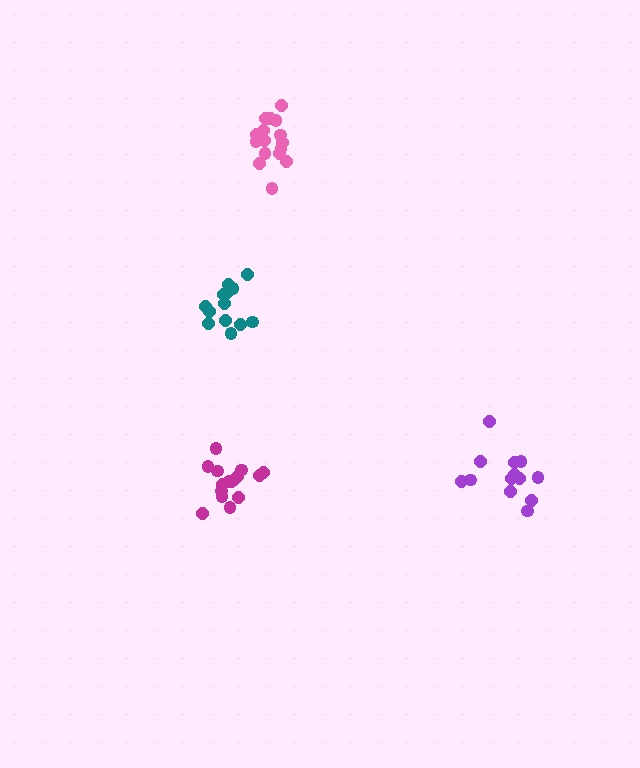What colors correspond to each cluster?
The clusters are colored: purple, teal, magenta, pink.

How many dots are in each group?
Group 1: 13 dots, Group 2: 14 dots, Group 3: 16 dots, Group 4: 16 dots (59 total).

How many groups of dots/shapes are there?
There are 4 groups.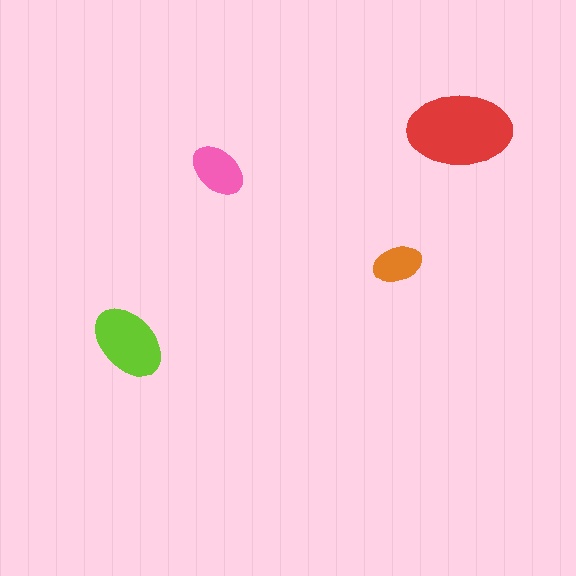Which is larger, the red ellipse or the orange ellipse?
The red one.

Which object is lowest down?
The lime ellipse is bottommost.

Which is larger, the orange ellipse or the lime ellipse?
The lime one.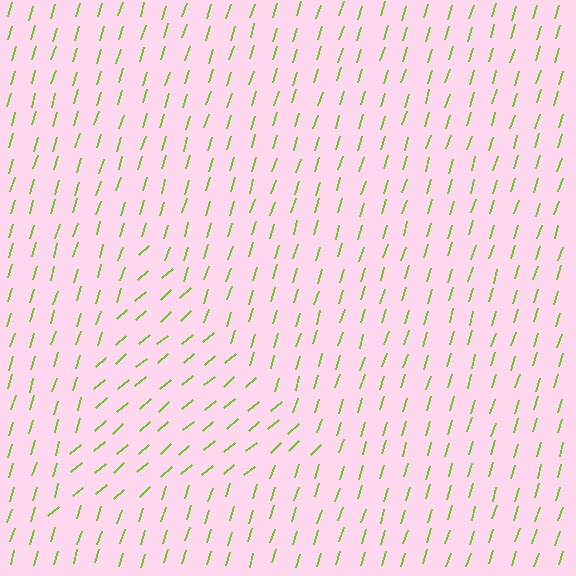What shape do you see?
I see a triangle.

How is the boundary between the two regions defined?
The boundary is defined purely by a change in line orientation (approximately 32 degrees difference). All lines are the same color and thickness.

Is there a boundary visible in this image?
Yes, there is a texture boundary formed by a change in line orientation.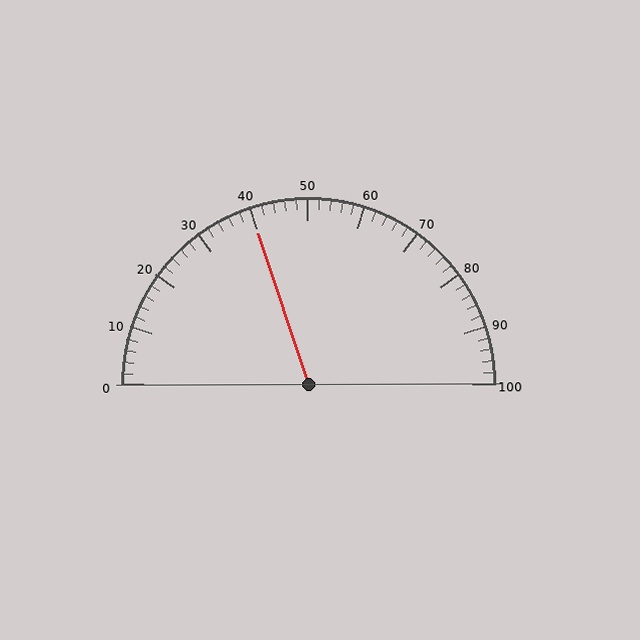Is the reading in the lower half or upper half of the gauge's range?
The reading is in the lower half of the range (0 to 100).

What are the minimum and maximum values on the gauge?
The gauge ranges from 0 to 100.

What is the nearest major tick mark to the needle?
The nearest major tick mark is 40.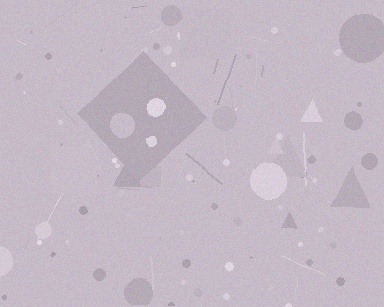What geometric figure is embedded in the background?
A diamond is embedded in the background.